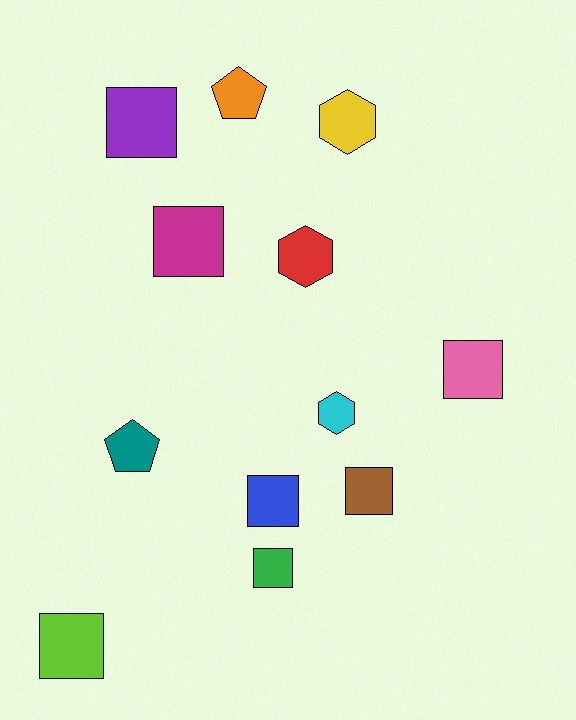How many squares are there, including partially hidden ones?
There are 7 squares.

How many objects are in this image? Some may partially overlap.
There are 12 objects.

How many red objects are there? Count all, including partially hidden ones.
There is 1 red object.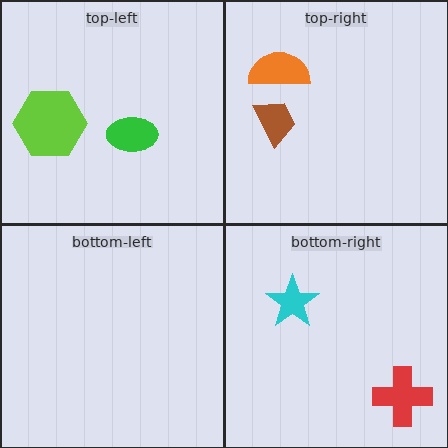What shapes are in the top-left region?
The green ellipse, the lime hexagon.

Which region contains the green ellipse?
The top-left region.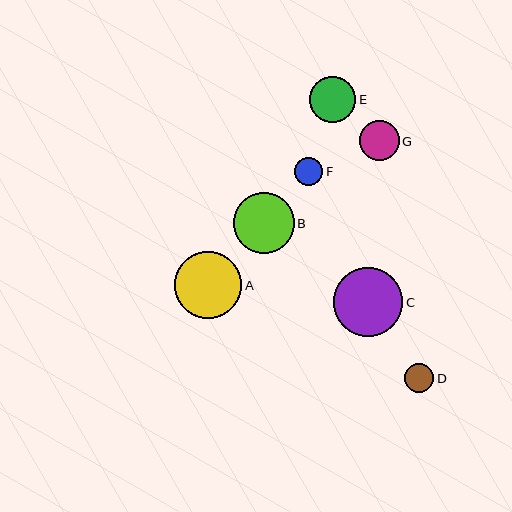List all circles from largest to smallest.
From largest to smallest: C, A, B, E, G, D, F.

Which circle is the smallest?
Circle F is the smallest with a size of approximately 29 pixels.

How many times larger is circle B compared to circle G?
Circle B is approximately 1.5 times the size of circle G.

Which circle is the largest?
Circle C is the largest with a size of approximately 69 pixels.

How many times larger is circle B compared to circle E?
Circle B is approximately 1.3 times the size of circle E.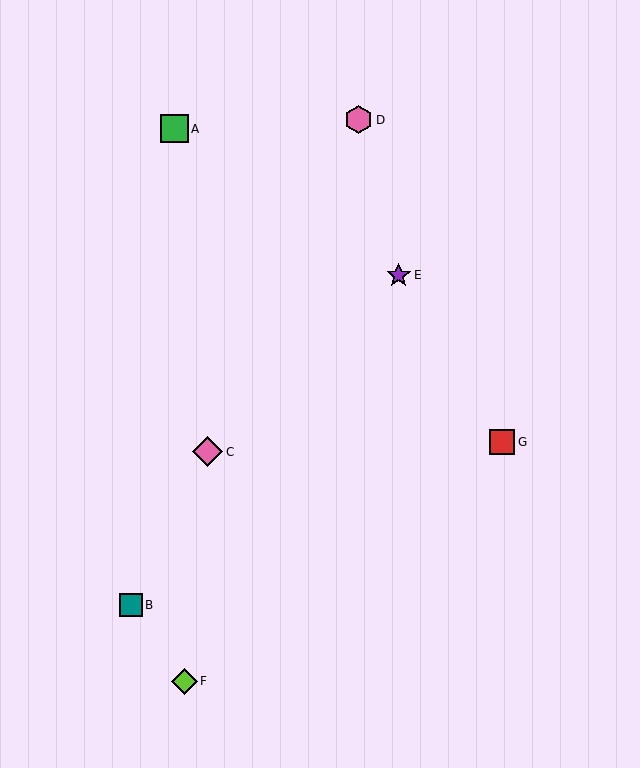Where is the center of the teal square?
The center of the teal square is at (131, 605).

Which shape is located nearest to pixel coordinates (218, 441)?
The pink diamond (labeled C) at (207, 452) is nearest to that location.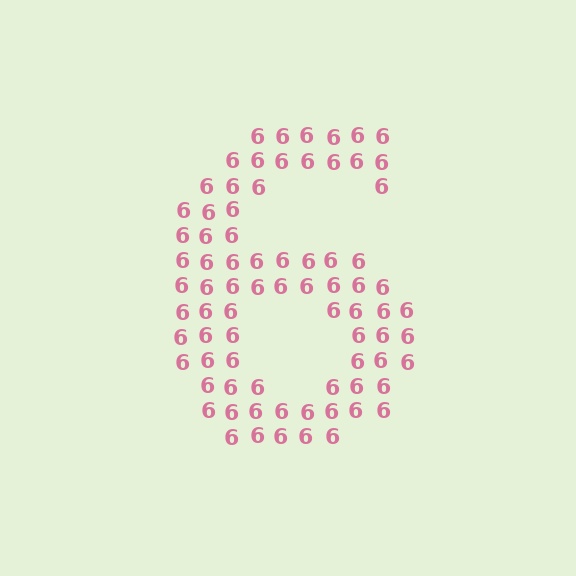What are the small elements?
The small elements are digit 6's.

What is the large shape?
The large shape is the digit 6.